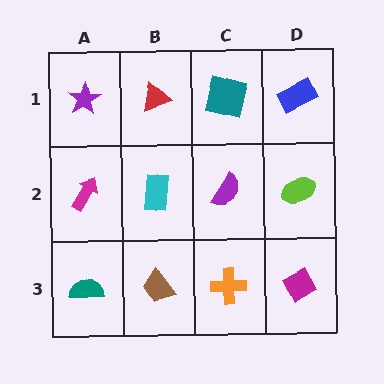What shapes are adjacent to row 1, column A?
A magenta arrow (row 2, column A), a red triangle (row 1, column B).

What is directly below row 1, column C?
A purple semicircle.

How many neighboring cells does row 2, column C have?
4.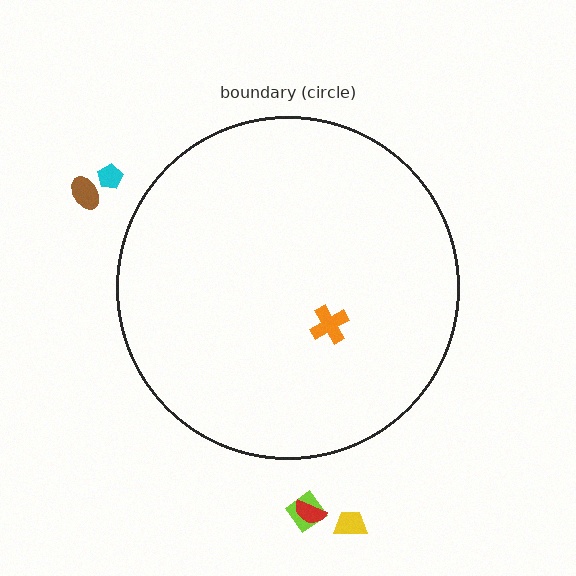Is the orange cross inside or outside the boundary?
Inside.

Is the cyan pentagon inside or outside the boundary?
Outside.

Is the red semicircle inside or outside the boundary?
Outside.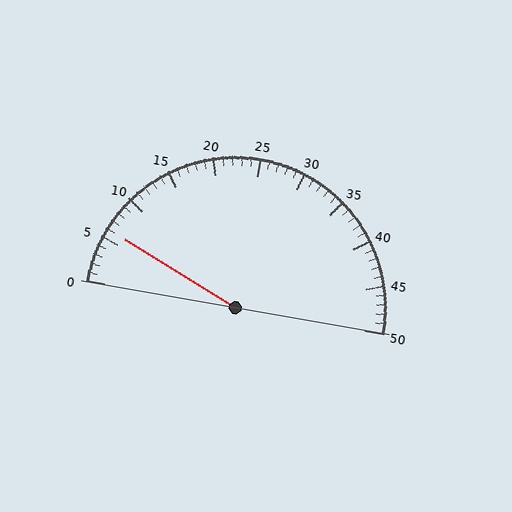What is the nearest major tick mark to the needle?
The nearest major tick mark is 5.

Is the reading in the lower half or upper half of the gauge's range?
The reading is in the lower half of the range (0 to 50).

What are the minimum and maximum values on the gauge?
The gauge ranges from 0 to 50.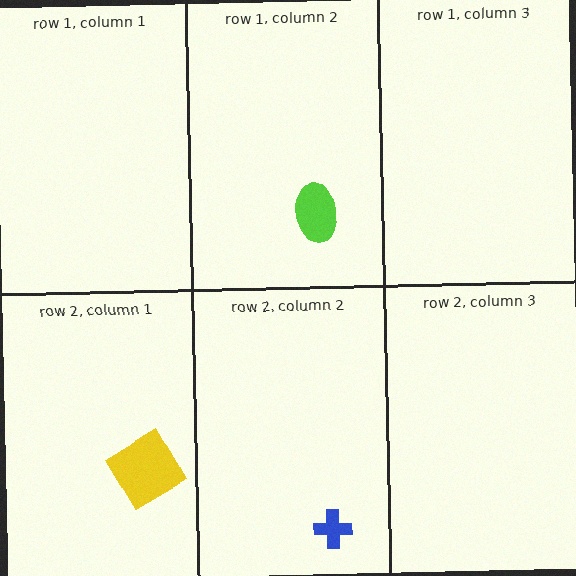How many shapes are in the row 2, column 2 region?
1.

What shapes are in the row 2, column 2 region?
The blue cross.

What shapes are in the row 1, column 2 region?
The lime ellipse.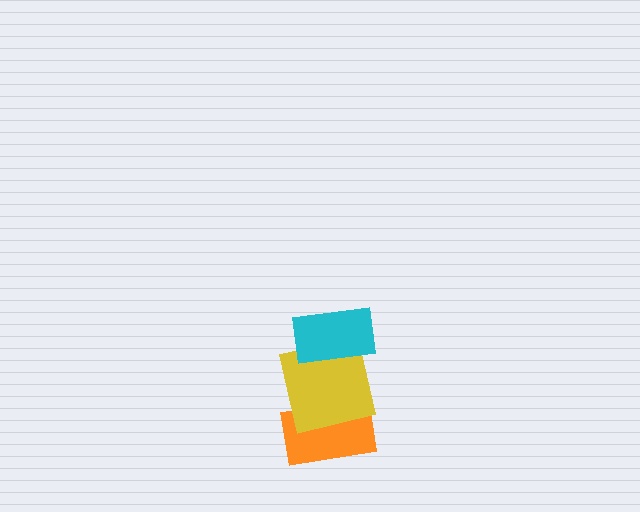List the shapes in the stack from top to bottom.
From top to bottom: the cyan rectangle, the yellow square, the orange rectangle.